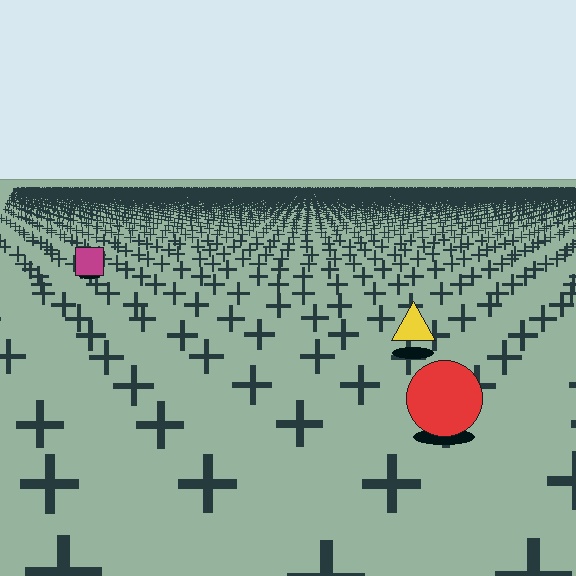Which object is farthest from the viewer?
The magenta square is farthest from the viewer. It appears smaller and the ground texture around it is denser.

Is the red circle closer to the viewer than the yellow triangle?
Yes. The red circle is closer — you can tell from the texture gradient: the ground texture is coarser near it.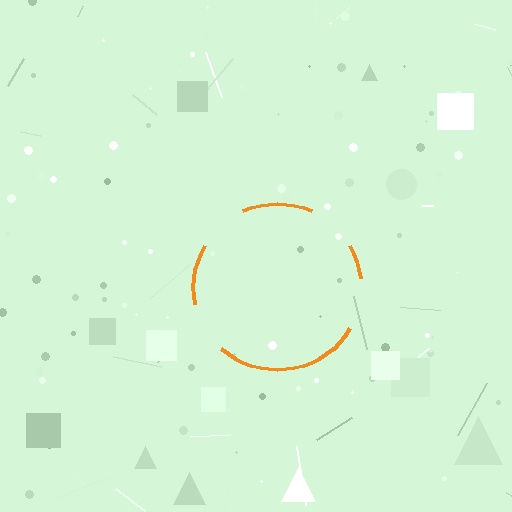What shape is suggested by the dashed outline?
The dashed outline suggests a circle.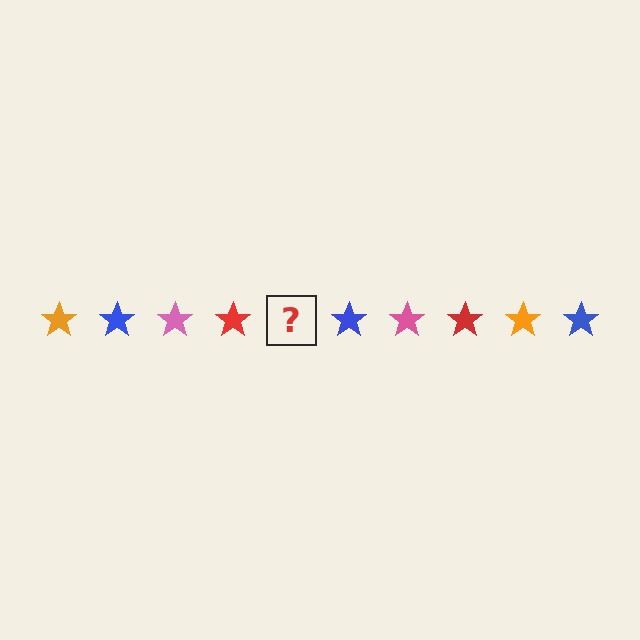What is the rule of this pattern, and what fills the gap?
The rule is that the pattern cycles through orange, blue, pink, red stars. The gap should be filled with an orange star.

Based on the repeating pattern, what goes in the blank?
The blank should be an orange star.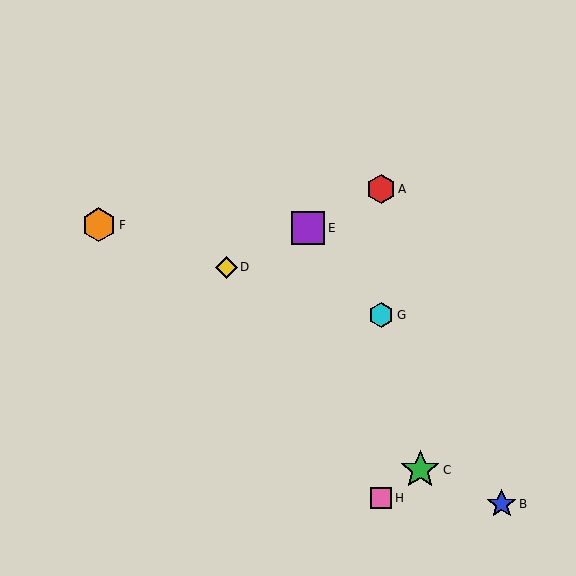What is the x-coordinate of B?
Object B is at x≈502.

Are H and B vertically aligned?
No, H is at x≈381 and B is at x≈502.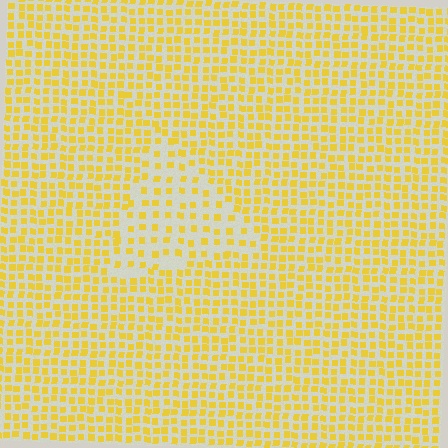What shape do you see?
I see a triangle.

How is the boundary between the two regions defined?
The boundary is defined by a change in element density (approximately 1.8x ratio). All elements are the same color, size, and shape.